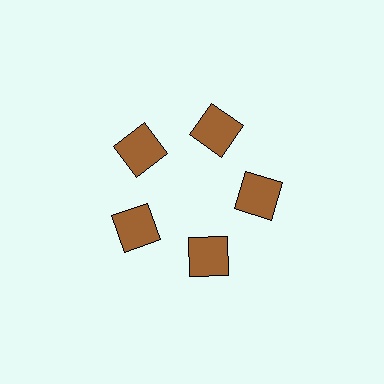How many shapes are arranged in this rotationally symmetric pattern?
There are 5 shapes, arranged in 5 groups of 1.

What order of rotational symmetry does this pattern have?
This pattern has 5-fold rotational symmetry.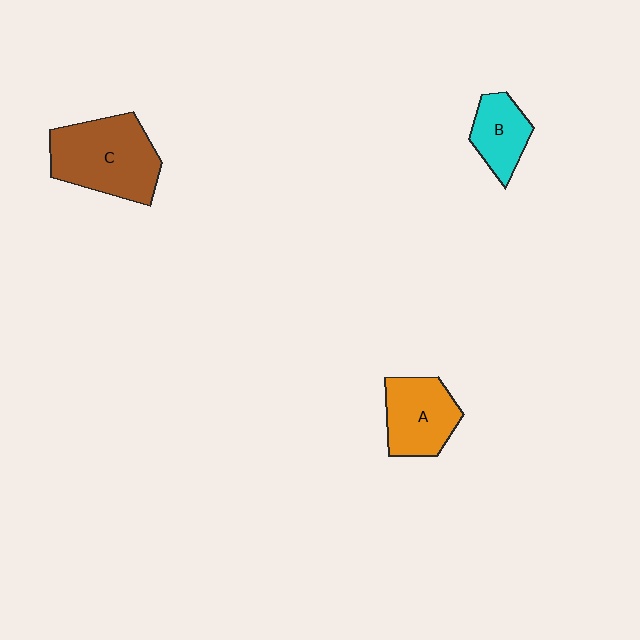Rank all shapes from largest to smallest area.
From largest to smallest: C (brown), A (orange), B (cyan).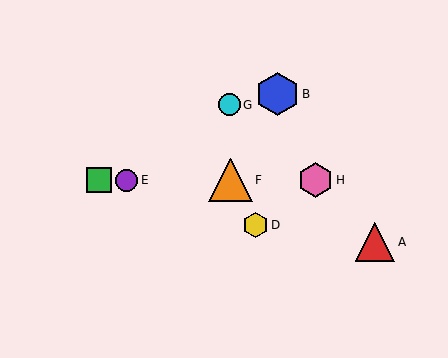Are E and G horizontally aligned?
No, E is at y≈180 and G is at y≈105.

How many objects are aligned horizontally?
4 objects (C, E, F, H) are aligned horizontally.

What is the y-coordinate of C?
Object C is at y≈180.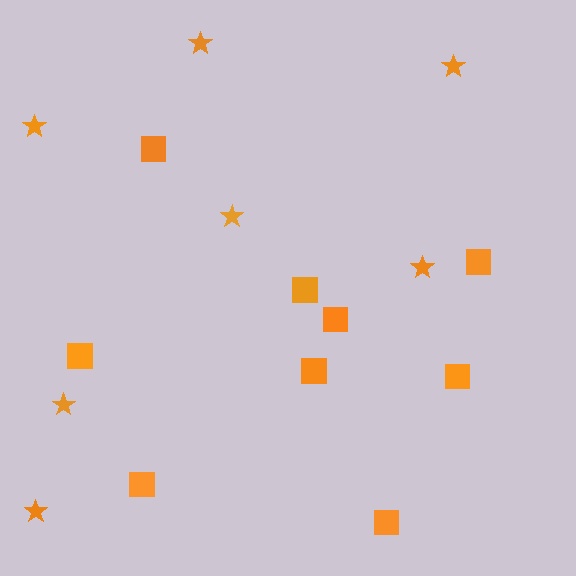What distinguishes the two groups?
There are 2 groups: one group of squares (9) and one group of stars (7).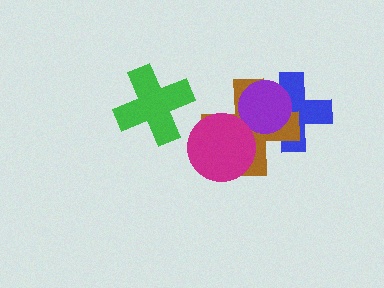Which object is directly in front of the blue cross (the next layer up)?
The brown cross is directly in front of the blue cross.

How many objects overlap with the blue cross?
2 objects overlap with the blue cross.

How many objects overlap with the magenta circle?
1 object overlaps with the magenta circle.